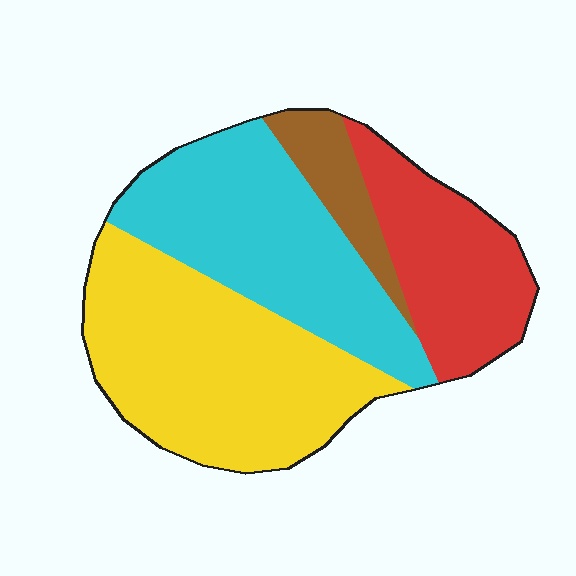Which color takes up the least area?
Brown, at roughly 10%.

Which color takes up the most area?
Yellow, at roughly 40%.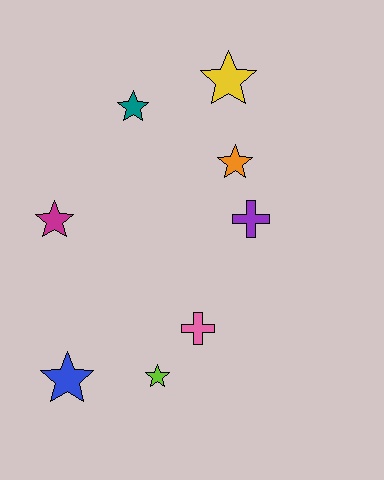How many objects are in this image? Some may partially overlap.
There are 8 objects.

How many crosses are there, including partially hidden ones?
There are 2 crosses.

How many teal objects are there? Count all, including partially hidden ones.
There is 1 teal object.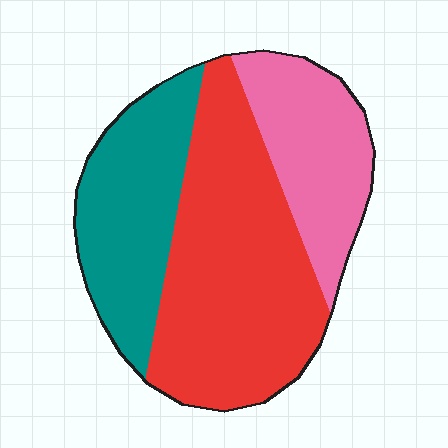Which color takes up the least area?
Pink, at roughly 25%.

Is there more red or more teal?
Red.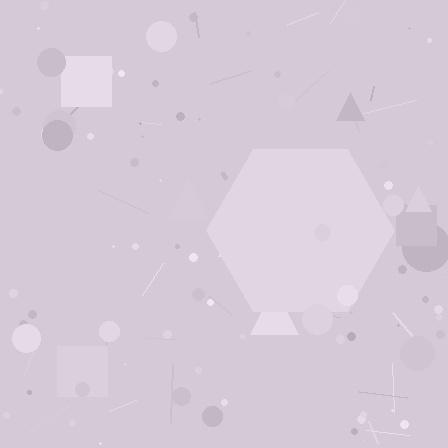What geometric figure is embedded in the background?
A hexagon is embedded in the background.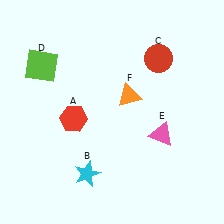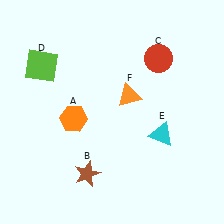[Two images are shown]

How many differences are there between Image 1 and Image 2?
There are 3 differences between the two images.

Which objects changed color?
A changed from red to orange. B changed from cyan to brown. E changed from pink to cyan.